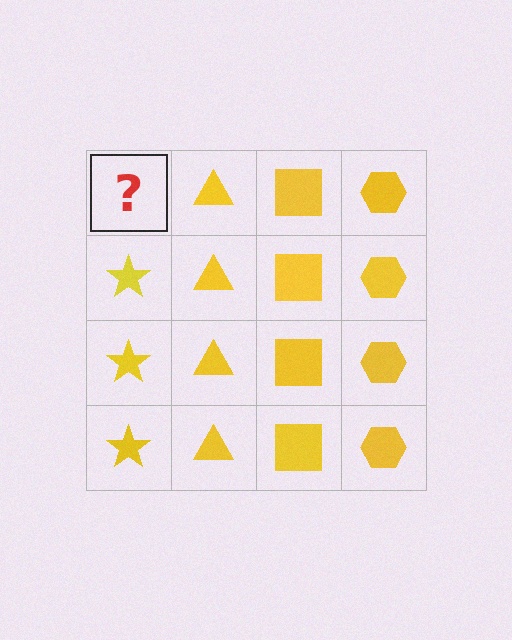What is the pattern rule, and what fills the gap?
The rule is that each column has a consistent shape. The gap should be filled with a yellow star.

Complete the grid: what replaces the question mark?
The question mark should be replaced with a yellow star.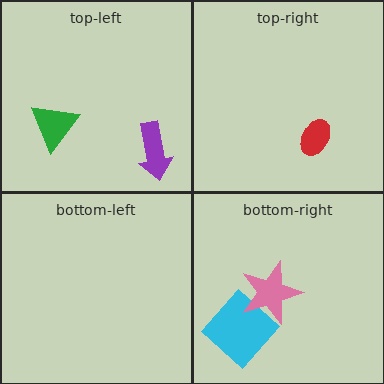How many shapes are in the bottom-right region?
2.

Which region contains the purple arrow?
The top-left region.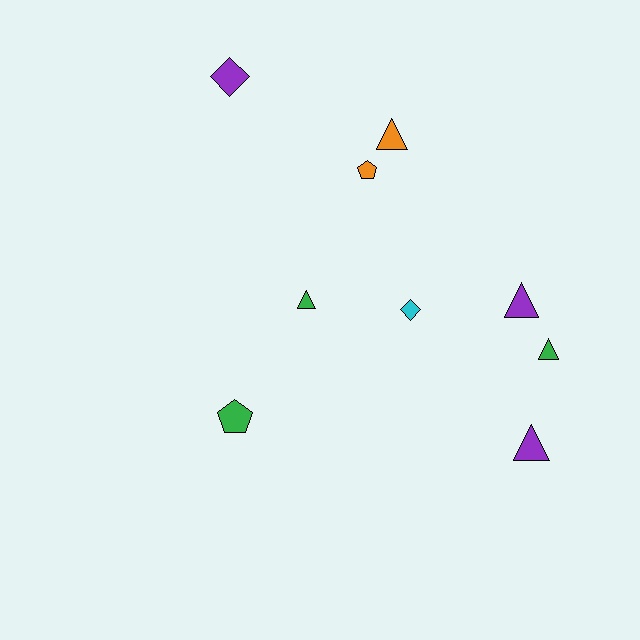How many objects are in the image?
There are 9 objects.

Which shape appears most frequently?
Triangle, with 5 objects.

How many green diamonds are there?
There are no green diamonds.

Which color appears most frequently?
Green, with 3 objects.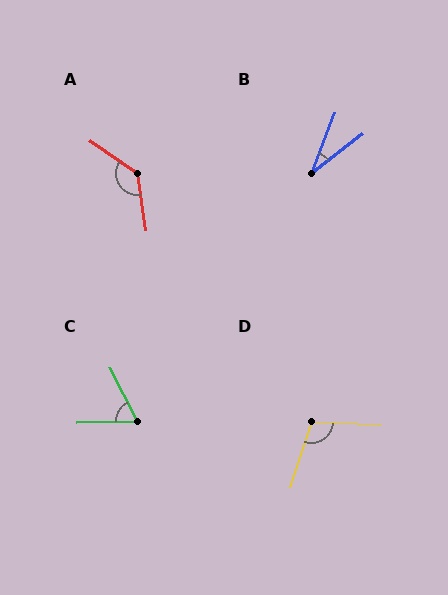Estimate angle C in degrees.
Approximately 64 degrees.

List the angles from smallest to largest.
B (31°), C (64°), D (105°), A (133°).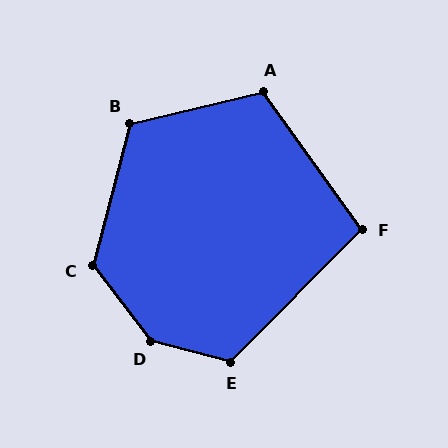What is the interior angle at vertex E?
Approximately 120 degrees (obtuse).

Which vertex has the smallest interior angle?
F, at approximately 100 degrees.